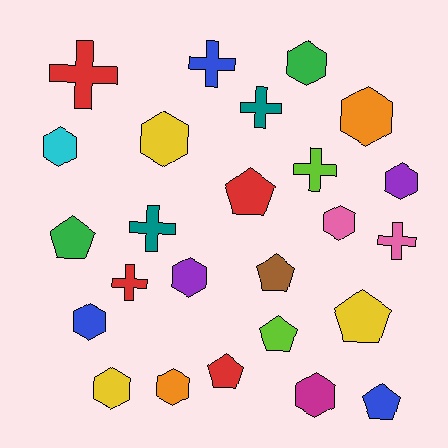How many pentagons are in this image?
There are 7 pentagons.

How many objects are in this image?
There are 25 objects.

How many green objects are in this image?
There are 2 green objects.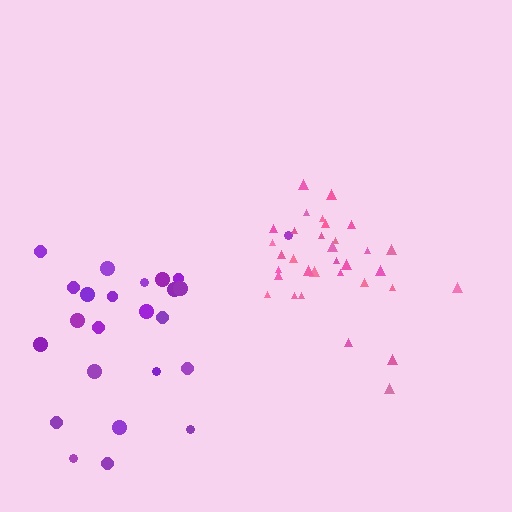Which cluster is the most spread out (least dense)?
Purple.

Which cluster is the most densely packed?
Pink.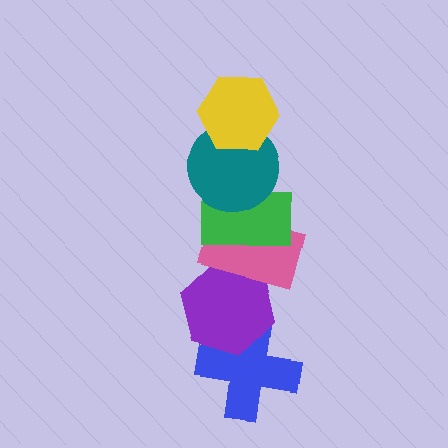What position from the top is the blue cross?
The blue cross is 6th from the top.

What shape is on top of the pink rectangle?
The green rectangle is on top of the pink rectangle.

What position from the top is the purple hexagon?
The purple hexagon is 5th from the top.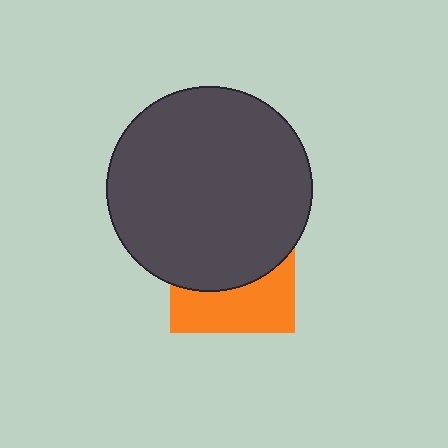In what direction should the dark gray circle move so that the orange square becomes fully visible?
The dark gray circle should move up. That is the shortest direction to clear the overlap and leave the orange square fully visible.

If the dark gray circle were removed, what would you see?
You would see the complete orange square.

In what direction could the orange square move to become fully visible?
The orange square could move down. That would shift it out from behind the dark gray circle entirely.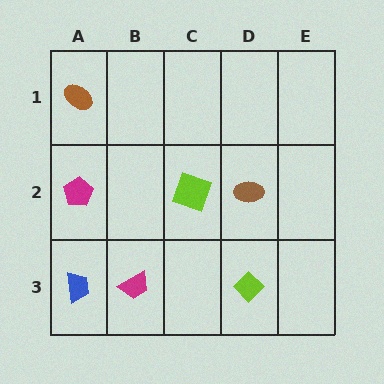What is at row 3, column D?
A lime diamond.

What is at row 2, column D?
A brown ellipse.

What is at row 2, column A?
A magenta pentagon.